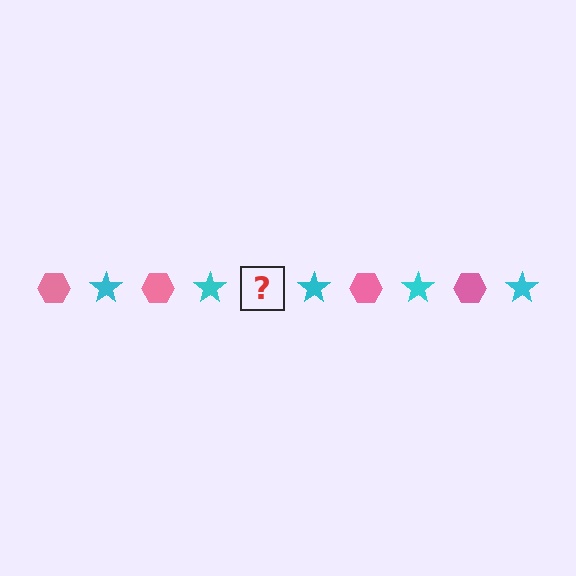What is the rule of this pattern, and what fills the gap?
The rule is that the pattern alternates between pink hexagon and cyan star. The gap should be filled with a pink hexagon.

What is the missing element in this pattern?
The missing element is a pink hexagon.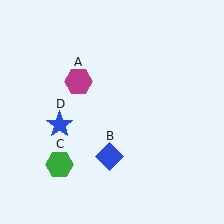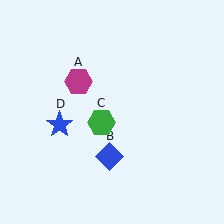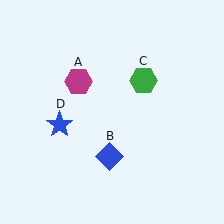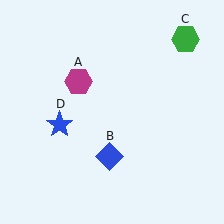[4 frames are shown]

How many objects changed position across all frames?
1 object changed position: green hexagon (object C).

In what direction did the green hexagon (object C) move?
The green hexagon (object C) moved up and to the right.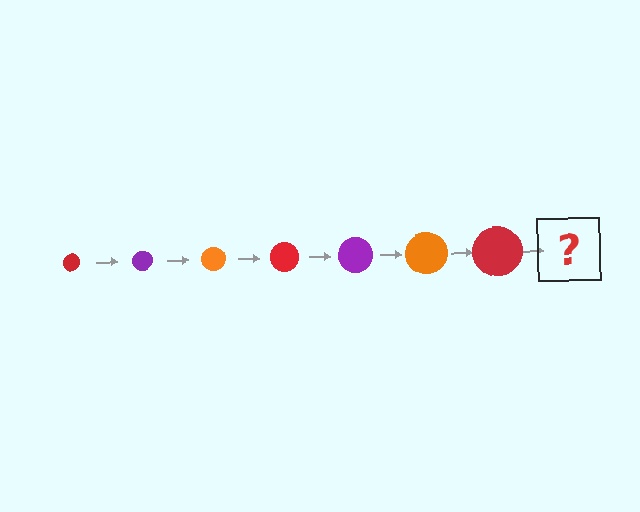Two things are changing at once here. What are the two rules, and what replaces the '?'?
The two rules are that the circle grows larger each step and the color cycles through red, purple, and orange. The '?' should be a purple circle, larger than the previous one.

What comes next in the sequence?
The next element should be a purple circle, larger than the previous one.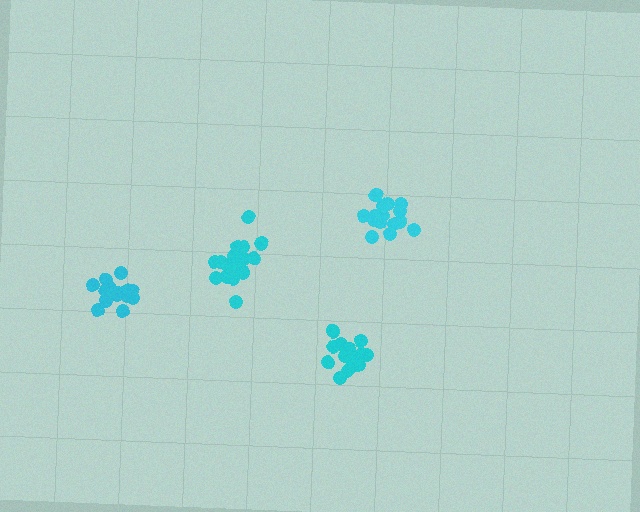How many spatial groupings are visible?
There are 4 spatial groupings.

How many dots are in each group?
Group 1: 16 dots, Group 2: 16 dots, Group 3: 17 dots, Group 4: 18 dots (67 total).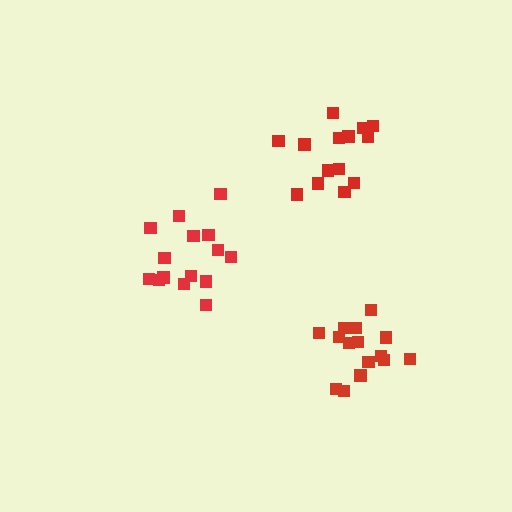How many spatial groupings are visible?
There are 3 spatial groupings.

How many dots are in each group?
Group 1: 15 dots, Group 2: 15 dots, Group 3: 14 dots (44 total).